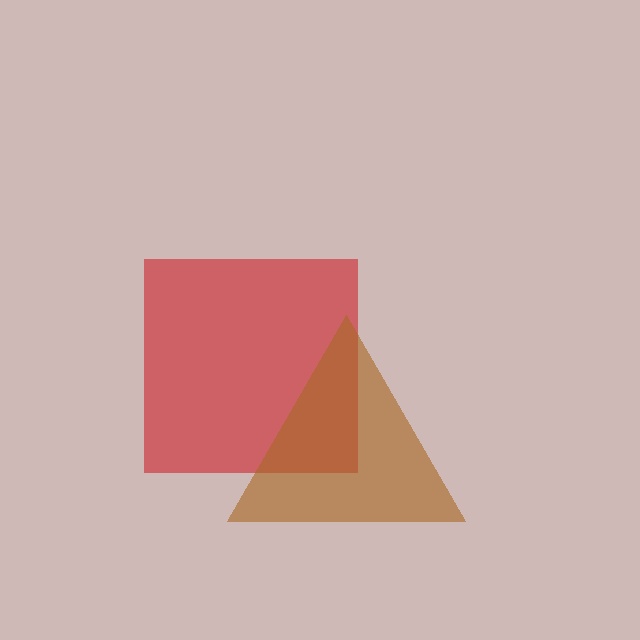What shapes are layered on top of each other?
The layered shapes are: a red square, a brown triangle.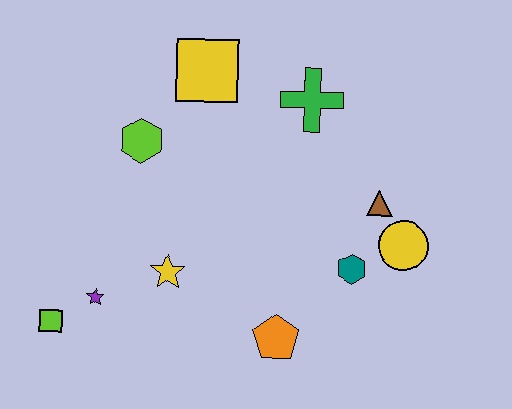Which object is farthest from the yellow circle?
The lime square is farthest from the yellow circle.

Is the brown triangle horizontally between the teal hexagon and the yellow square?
No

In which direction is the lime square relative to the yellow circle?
The lime square is to the left of the yellow circle.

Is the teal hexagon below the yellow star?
No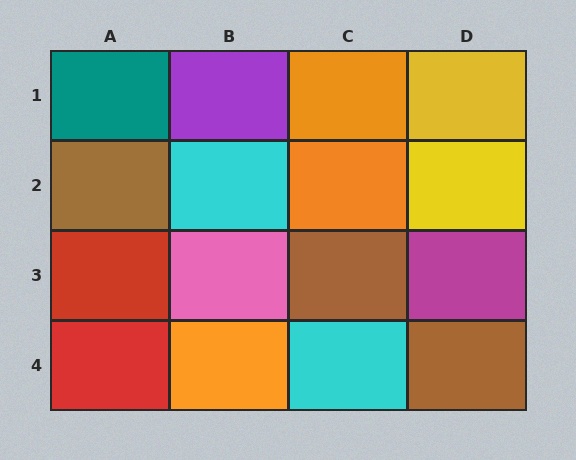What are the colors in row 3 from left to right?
Red, pink, brown, magenta.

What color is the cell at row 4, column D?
Brown.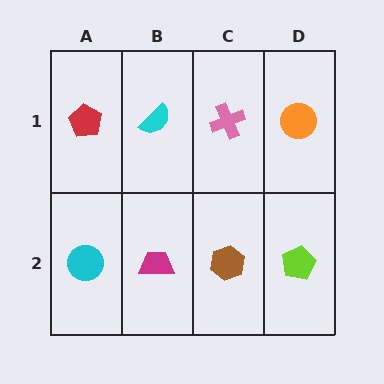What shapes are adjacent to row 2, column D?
An orange circle (row 1, column D), a brown hexagon (row 2, column C).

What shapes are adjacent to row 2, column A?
A red pentagon (row 1, column A), a magenta trapezoid (row 2, column B).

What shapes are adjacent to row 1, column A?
A cyan circle (row 2, column A), a cyan semicircle (row 1, column B).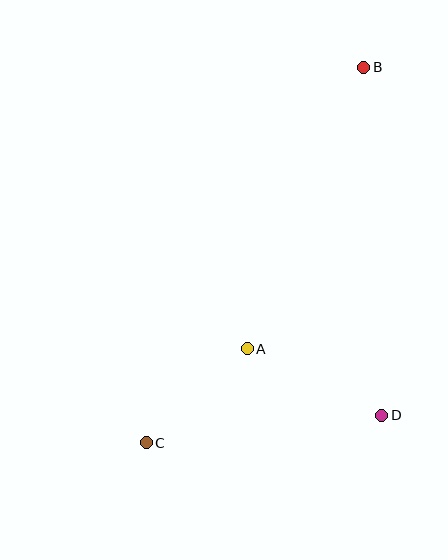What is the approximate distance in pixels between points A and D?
The distance between A and D is approximately 150 pixels.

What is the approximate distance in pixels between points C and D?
The distance between C and D is approximately 237 pixels.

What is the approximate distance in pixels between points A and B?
The distance between A and B is approximately 304 pixels.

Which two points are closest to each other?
Points A and C are closest to each other.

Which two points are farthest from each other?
Points B and C are farthest from each other.